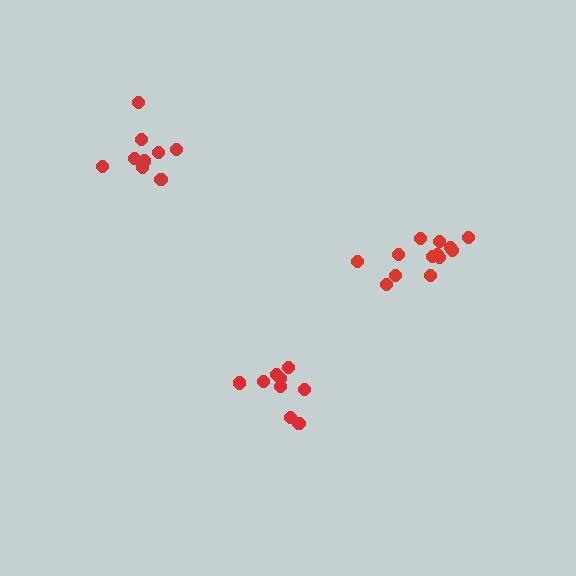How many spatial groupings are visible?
There are 3 spatial groupings.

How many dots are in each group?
Group 1: 9 dots, Group 2: 13 dots, Group 3: 9 dots (31 total).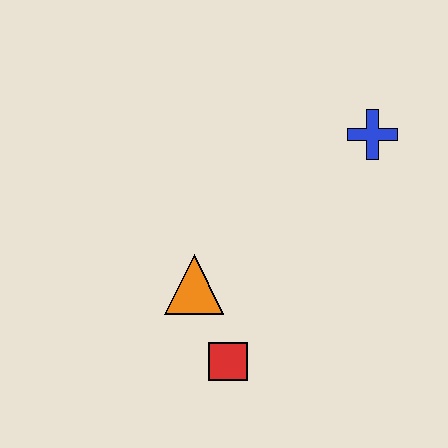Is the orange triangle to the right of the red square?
No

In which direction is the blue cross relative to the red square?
The blue cross is above the red square.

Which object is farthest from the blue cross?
The red square is farthest from the blue cross.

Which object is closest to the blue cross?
The orange triangle is closest to the blue cross.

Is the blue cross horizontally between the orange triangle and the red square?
No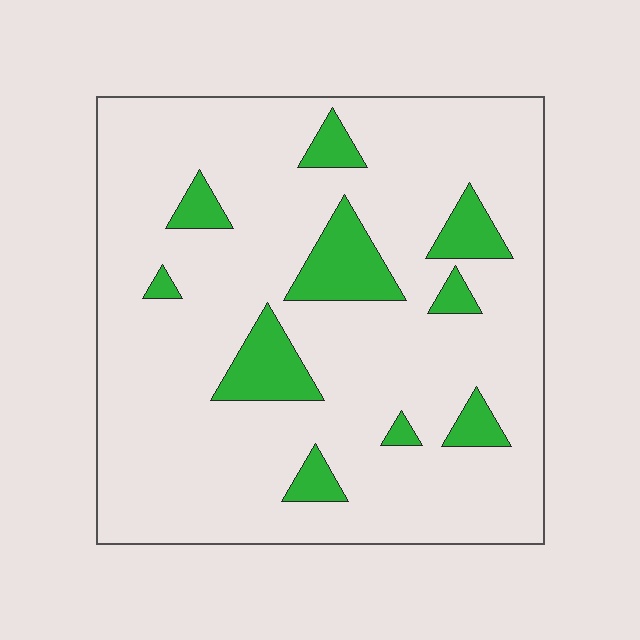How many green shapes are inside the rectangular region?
10.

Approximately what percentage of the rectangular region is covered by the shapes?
Approximately 15%.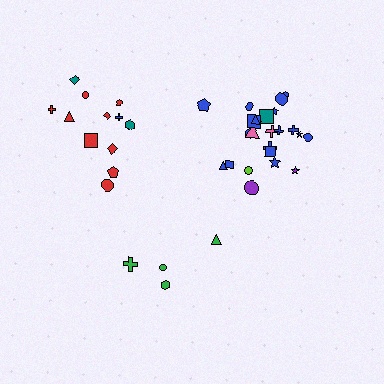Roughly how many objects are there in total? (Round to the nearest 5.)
Roughly 40 objects in total.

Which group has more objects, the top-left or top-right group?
The top-right group.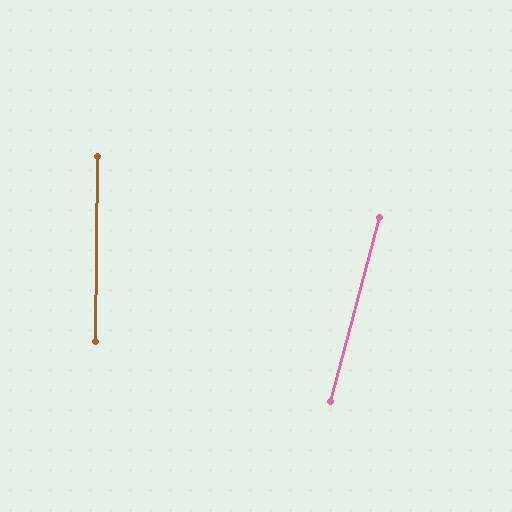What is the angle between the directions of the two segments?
Approximately 14 degrees.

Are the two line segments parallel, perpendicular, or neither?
Neither parallel nor perpendicular — they differ by about 14°.